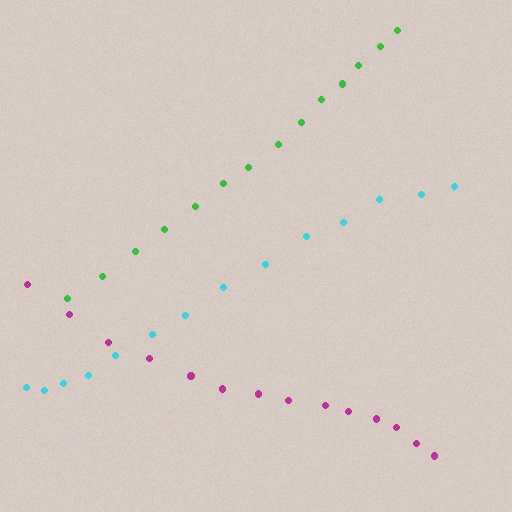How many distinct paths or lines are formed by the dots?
There are 3 distinct paths.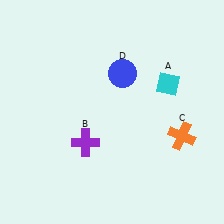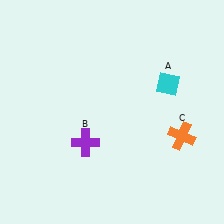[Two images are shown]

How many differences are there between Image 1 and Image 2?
There is 1 difference between the two images.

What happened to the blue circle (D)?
The blue circle (D) was removed in Image 2. It was in the top-right area of Image 1.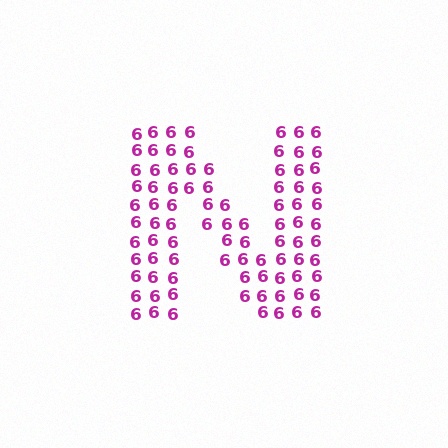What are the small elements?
The small elements are digit 6's.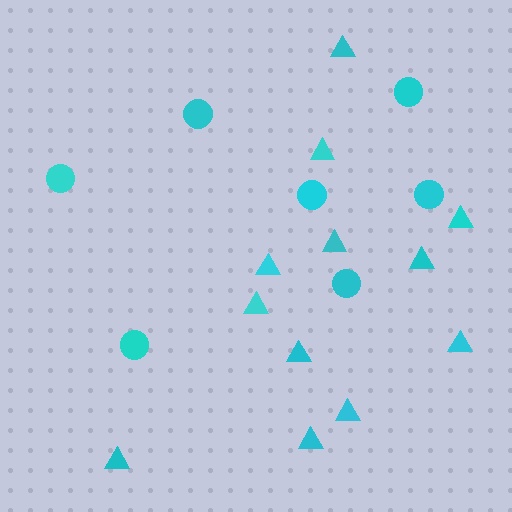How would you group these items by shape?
There are 2 groups: one group of triangles (12) and one group of circles (7).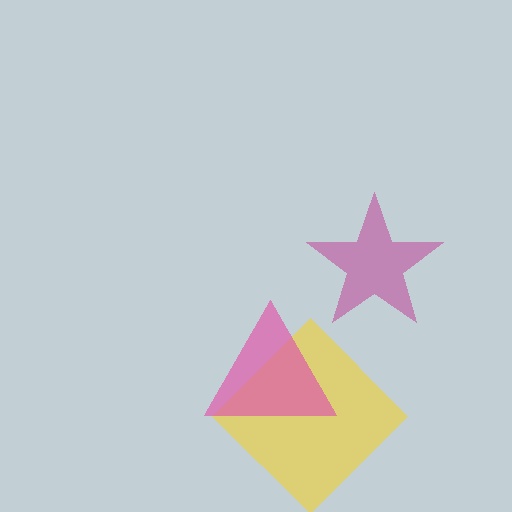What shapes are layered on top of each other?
The layered shapes are: a yellow diamond, a pink triangle, a magenta star.